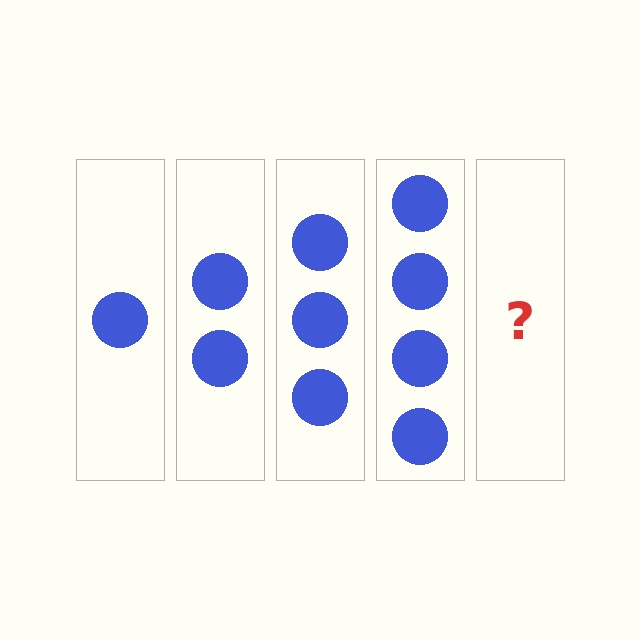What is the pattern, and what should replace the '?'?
The pattern is that each step adds one more circle. The '?' should be 5 circles.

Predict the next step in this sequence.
The next step is 5 circles.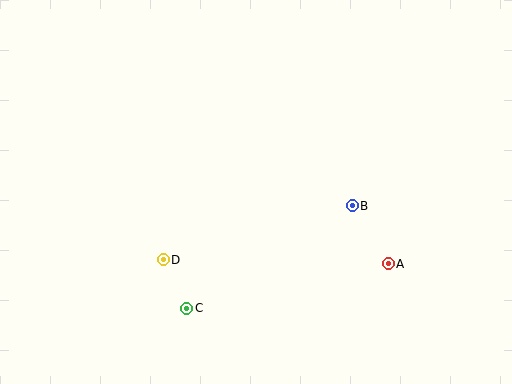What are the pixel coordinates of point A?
Point A is at (388, 264).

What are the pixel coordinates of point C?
Point C is at (187, 308).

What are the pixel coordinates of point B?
Point B is at (352, 206).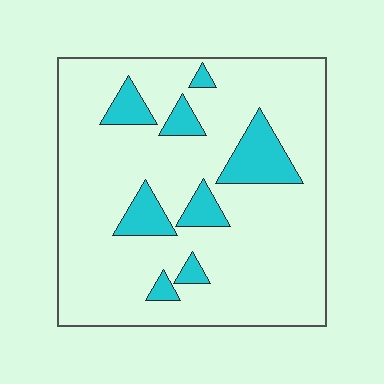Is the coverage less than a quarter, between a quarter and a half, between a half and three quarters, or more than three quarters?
Less than a quarter.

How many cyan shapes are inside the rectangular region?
8.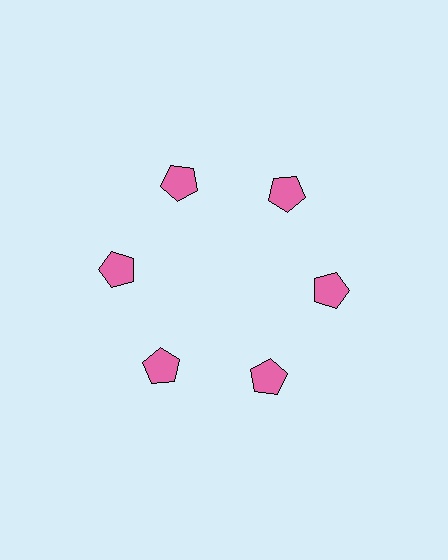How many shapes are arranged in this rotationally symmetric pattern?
There are 6 shapes, arranged in 6 groups of 1.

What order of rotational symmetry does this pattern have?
This pattern has 6-fold rotational symmetry.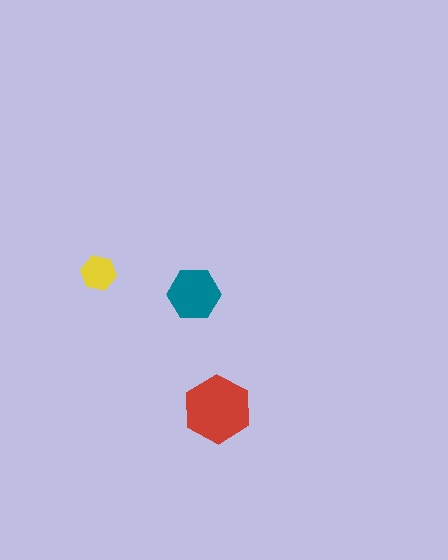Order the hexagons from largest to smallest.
the red one, the teal one, the yellow one.